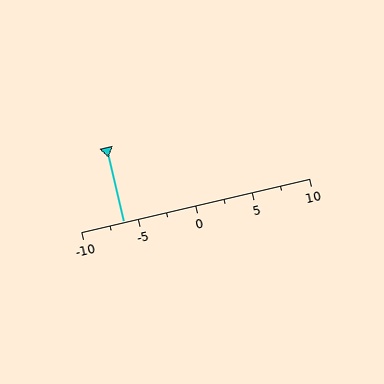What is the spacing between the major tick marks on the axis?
The major ticks are spaced 5 apart.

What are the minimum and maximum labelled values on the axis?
The axis runs from -10 to 10.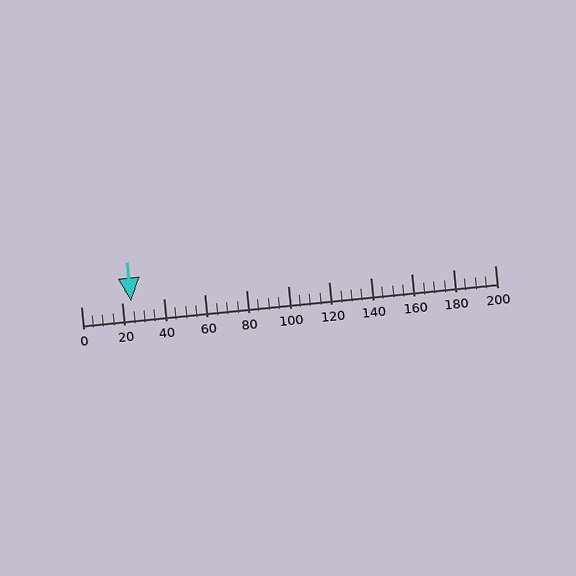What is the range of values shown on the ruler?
The ruler shows values from 0 to 200.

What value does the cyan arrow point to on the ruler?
The cyan arrow points to approximately 24.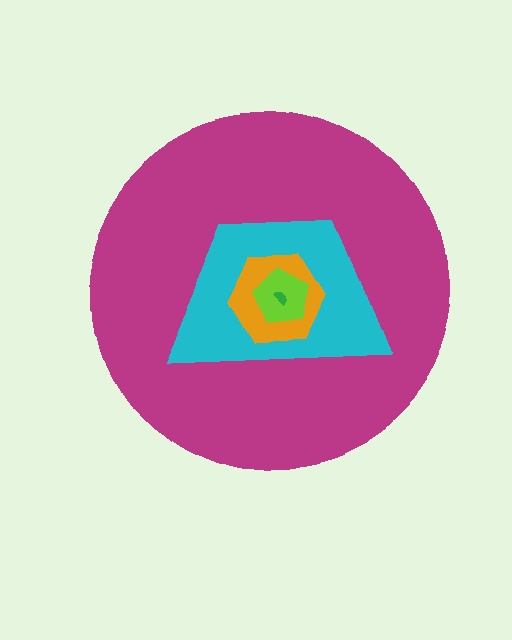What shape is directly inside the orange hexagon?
The lime pentagon.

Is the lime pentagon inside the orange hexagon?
Yes.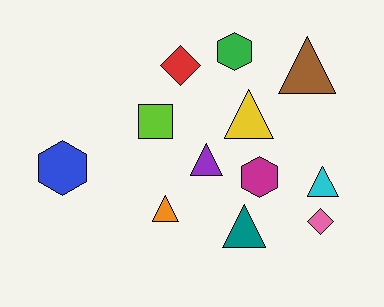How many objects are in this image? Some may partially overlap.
There are 12 objects.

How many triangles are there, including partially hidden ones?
There are 6 triangles.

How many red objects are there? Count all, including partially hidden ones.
There is 1 red object.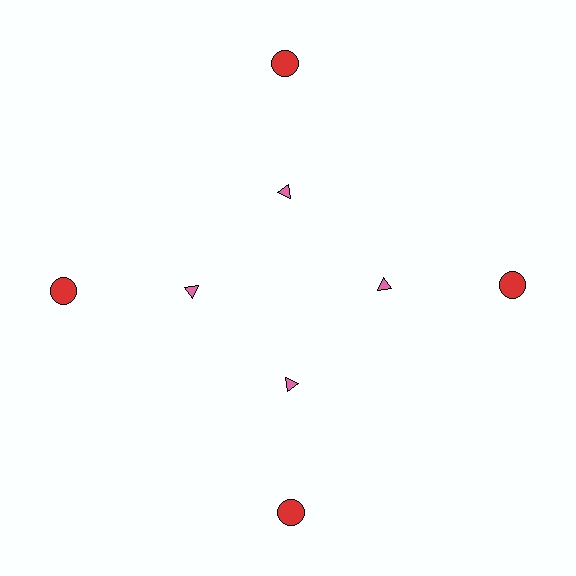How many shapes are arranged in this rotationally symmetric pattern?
There are 8 shapes, arranged in 4 groups of 2.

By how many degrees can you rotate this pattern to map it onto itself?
The pattern maps onto itself every 90 degrees of rotation.